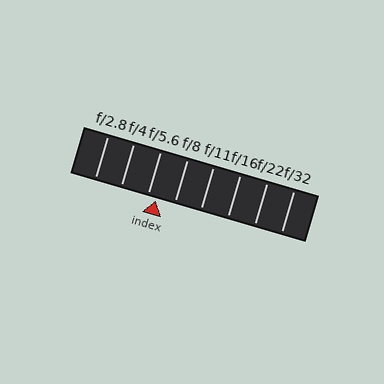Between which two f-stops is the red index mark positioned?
The index mark is between f/5.6 and f/8.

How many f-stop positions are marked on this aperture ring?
There are 8 f-stop positions marked.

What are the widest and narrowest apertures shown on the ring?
The widest aperture shown is f/2.8 and the narrowest is f/32.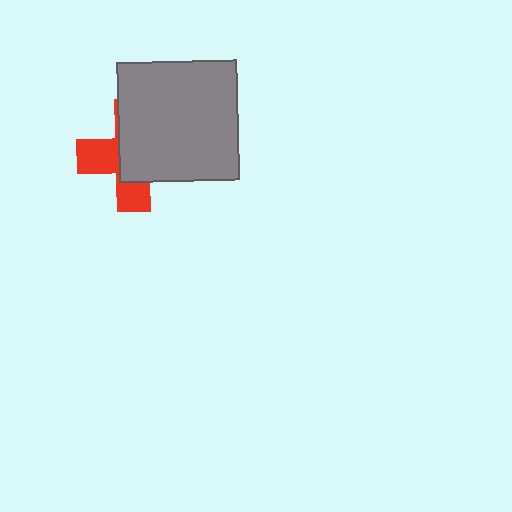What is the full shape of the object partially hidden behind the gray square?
The partially hidden object is a red cross.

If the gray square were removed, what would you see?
You would see the complete red cross.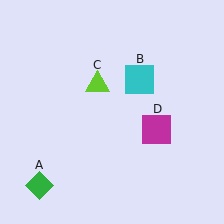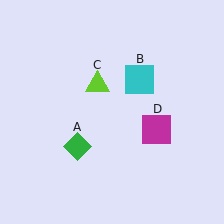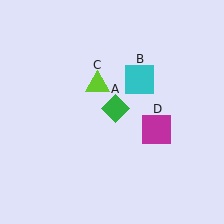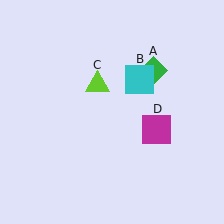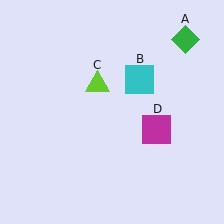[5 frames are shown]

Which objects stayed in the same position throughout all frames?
Cyan square (object B) and lime triangle (object C) and magenta square (object D) remained stationary.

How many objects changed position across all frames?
1 object changed position: green diamond (object A).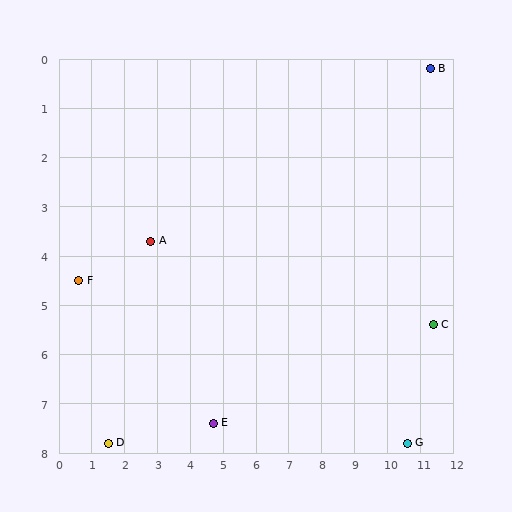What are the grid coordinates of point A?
Point A is at approximately (2.8, 3.7).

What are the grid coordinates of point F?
Point F is at approximately (0.6, 4.5).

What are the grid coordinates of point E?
Point E is at approximately (4.7, 7.4).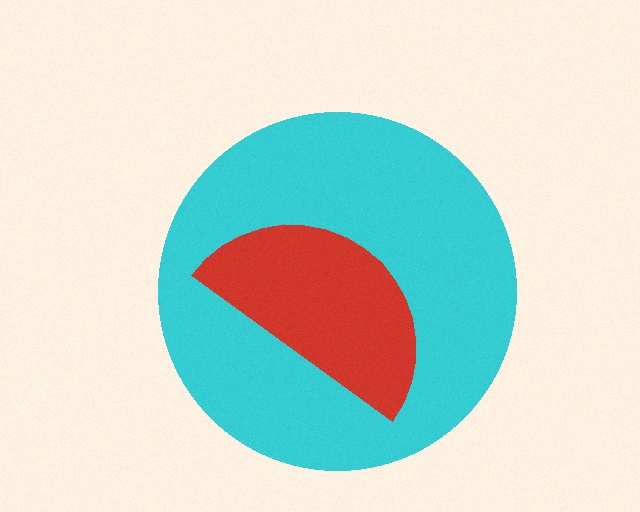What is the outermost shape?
The cyan circle.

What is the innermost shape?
The red semicircle.